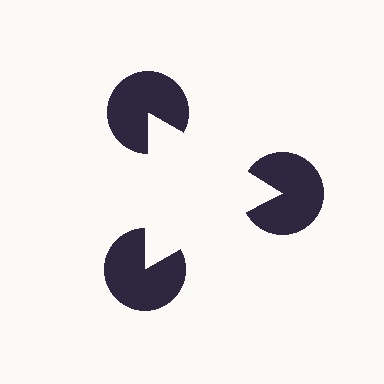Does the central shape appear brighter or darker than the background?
It typically appears slightly brighter than the background, even though no actual brightness change is drawn.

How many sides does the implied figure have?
3 sides.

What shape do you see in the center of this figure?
An illusory triangle — its edges are inferred from the aligned wedge cuts in the pac-man discs, not physically drawn.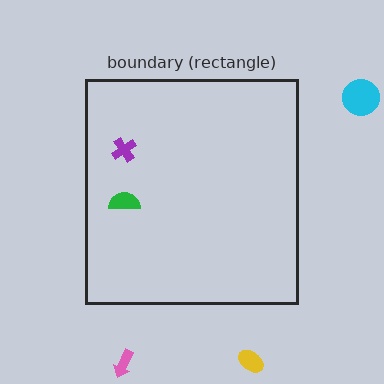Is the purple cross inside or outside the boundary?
Inside.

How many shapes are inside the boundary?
2 inside, 3 outside.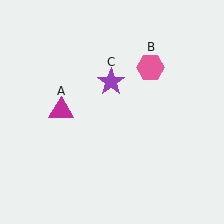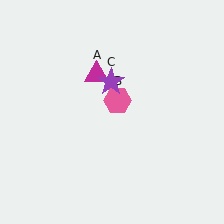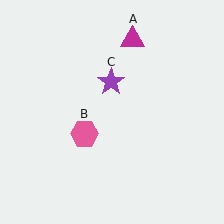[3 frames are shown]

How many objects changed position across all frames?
2 objects changed position: magenta triangle (object A), pink hexagon (object B).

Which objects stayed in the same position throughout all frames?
Purple star (object C) remained stationary.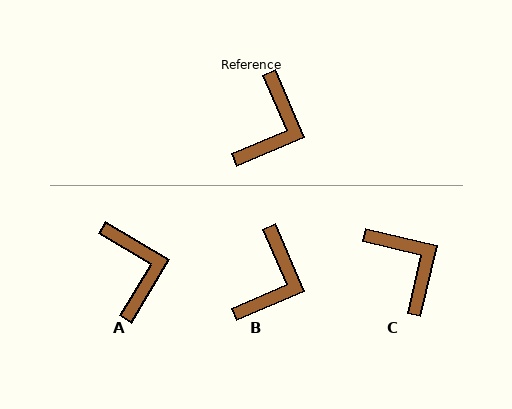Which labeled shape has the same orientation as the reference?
B.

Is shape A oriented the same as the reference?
No, it is off by about 36 degrees.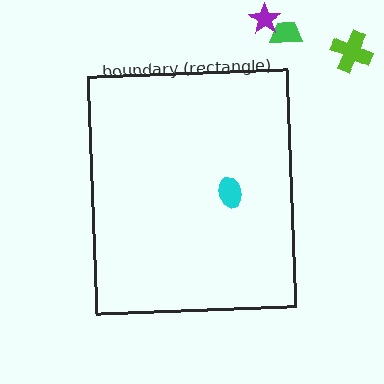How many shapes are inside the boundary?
1 inside, 3 outside.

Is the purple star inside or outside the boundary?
Outside.